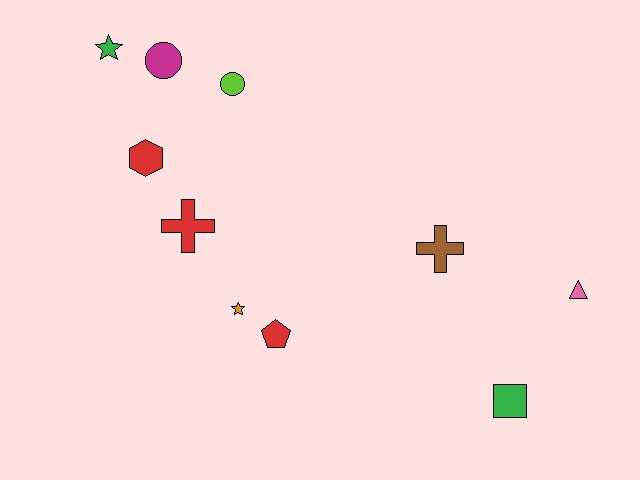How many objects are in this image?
There are 10 objects.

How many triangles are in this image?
There is 1 triangle.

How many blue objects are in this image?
There are no blue objects.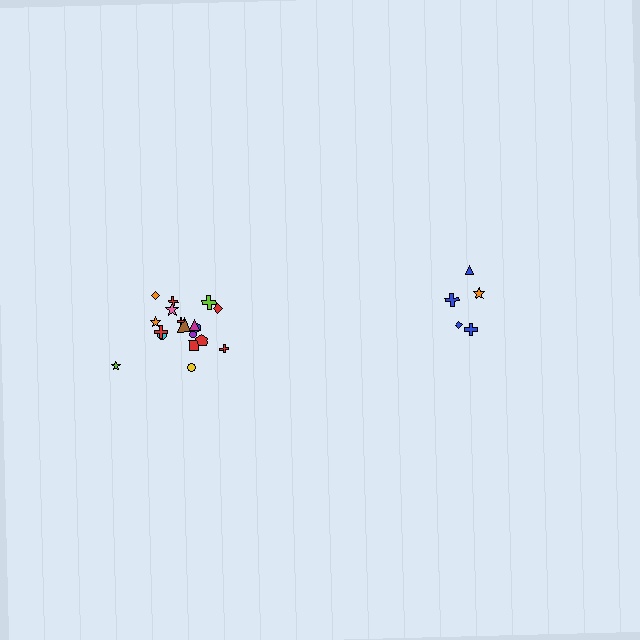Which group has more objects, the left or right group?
The left group.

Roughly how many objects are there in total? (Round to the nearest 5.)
Roughly 25 objects in total.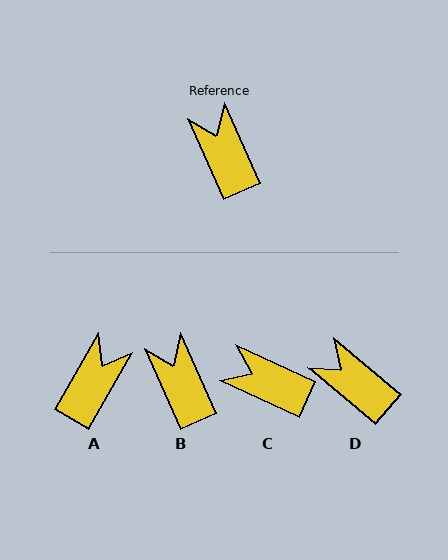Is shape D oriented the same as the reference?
No, it is off by about 26 degrees.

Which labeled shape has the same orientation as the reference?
B.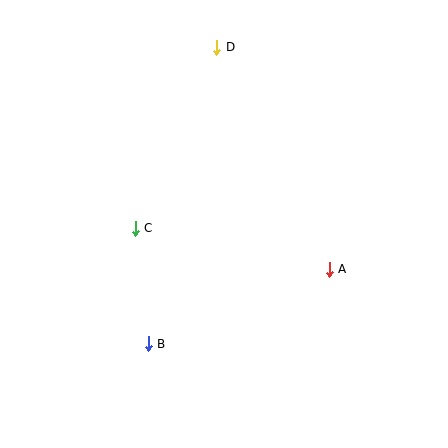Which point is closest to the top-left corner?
Point D is closest to the top-left corner.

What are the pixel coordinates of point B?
Point B is at (148, 344).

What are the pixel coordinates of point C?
Point C is at (135, 228).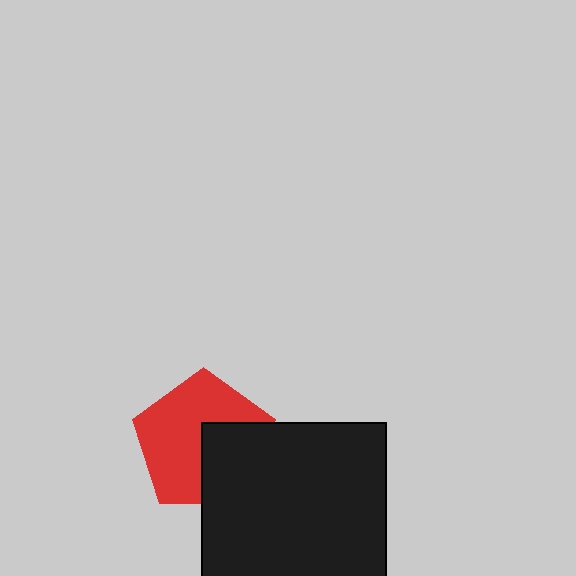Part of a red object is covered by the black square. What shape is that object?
It is a pentagon.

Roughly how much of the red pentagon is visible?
About half of it is visible (roughly 63%).